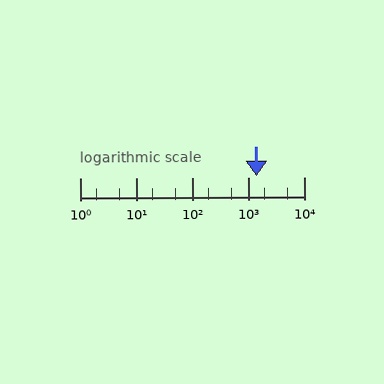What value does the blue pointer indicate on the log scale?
The pointer indicates approximately 1400.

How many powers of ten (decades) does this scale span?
The scale spans 4 decades, from 1 to 10000.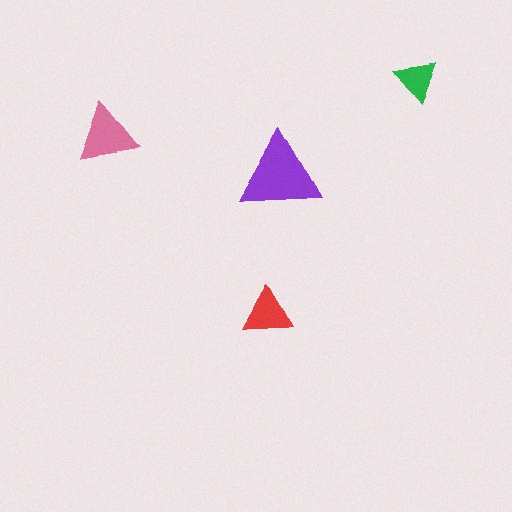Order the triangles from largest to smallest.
the purple one, the pink one, the red one, the green one.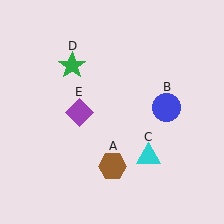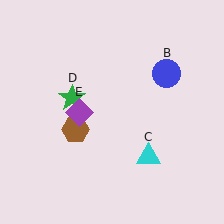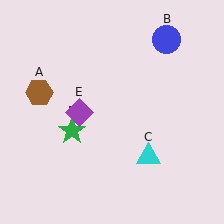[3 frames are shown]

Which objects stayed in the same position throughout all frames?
Cyan triangle (object C) and purple diamond (object E) remained stationary.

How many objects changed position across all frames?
3 objects changed position: brown hexagon (object A), blue circle (object B), green star (object D).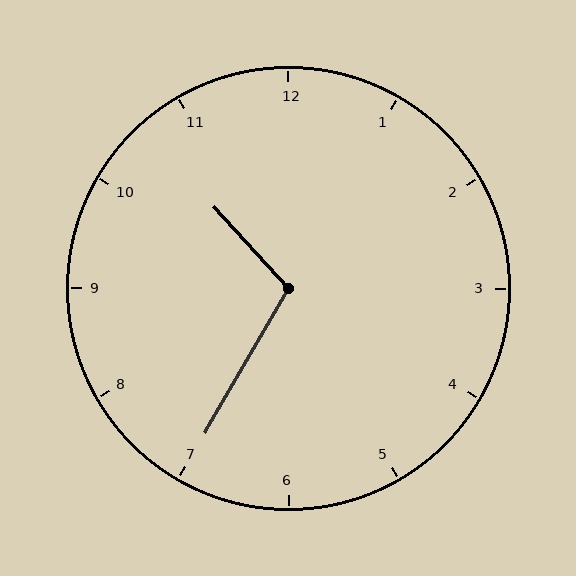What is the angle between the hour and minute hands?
Approximately 108 degrees.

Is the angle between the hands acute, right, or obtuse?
It is obtuse.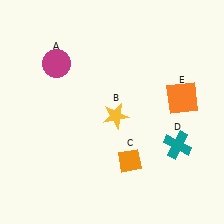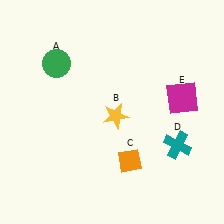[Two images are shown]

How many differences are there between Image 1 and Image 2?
There are 2 differences between the two images.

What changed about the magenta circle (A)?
In Image 1, A is magenta. In Image 2, it changed to green.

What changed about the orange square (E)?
In Image 1, E is orange. In Image 2, it changed to magenta.